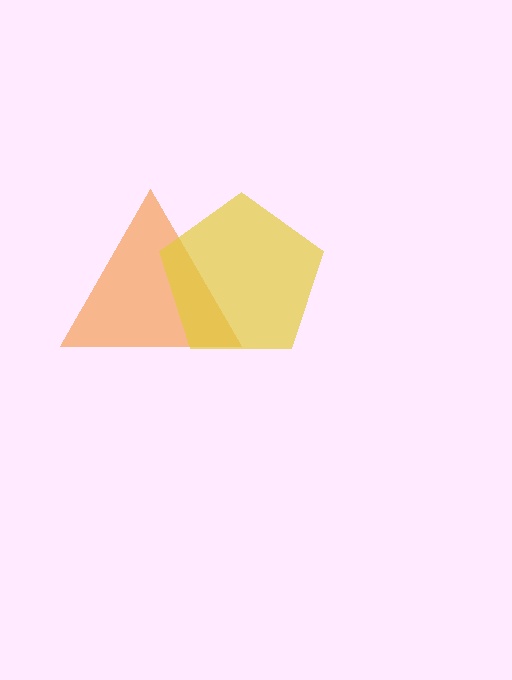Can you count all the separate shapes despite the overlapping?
Yes, there are 2 separate shapes.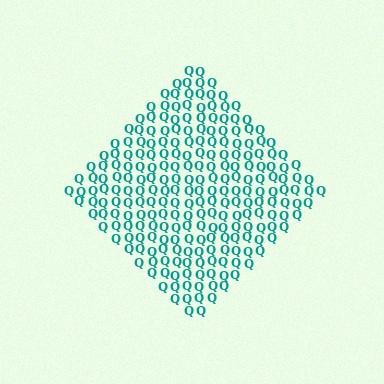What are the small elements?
The small elements are letter Q's.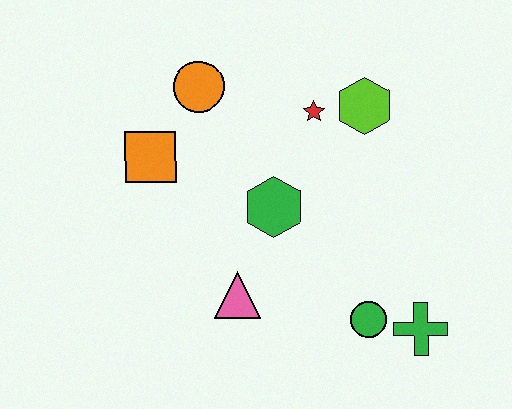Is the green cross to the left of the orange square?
No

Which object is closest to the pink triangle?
The green hexagon is closest to the pink triangle.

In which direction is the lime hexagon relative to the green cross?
The lime hexagon is above the green cross.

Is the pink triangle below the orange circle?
Yes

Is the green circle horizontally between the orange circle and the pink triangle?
No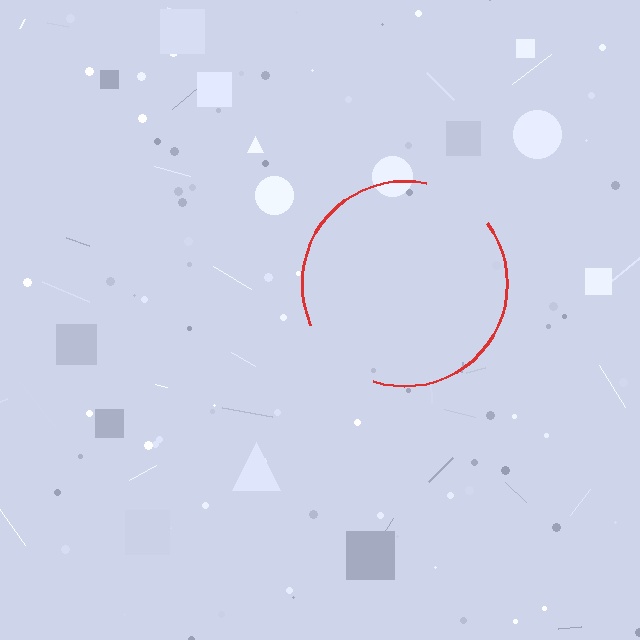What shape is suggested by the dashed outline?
The dashed outline suggests a circle.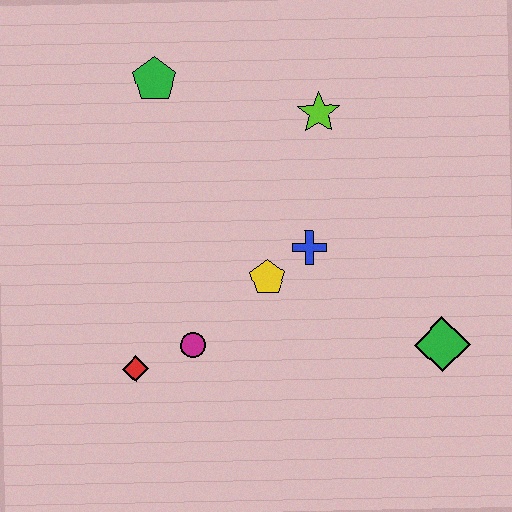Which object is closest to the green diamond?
The blue cross is closest to the green diamond.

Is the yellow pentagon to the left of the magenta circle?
No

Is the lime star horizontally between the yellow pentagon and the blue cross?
No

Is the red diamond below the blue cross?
Yes